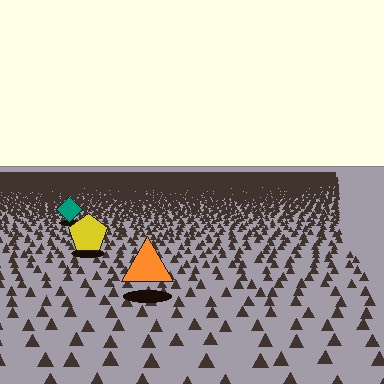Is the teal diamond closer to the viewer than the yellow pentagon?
No. The yellow pentagon is closer — you can tell from the texture gradient: the ground texture is coarser near it.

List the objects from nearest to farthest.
From nearest to farthest: the orange triangle, the yellow pentagon, the teal diamond.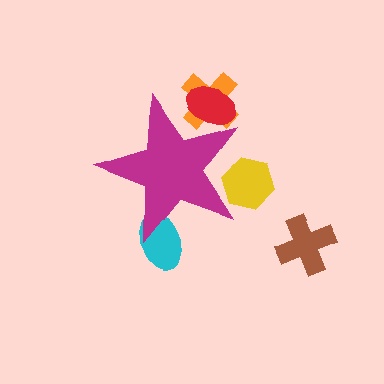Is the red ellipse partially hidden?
Yes, the red ellipse is partially hidden behind the magenta star.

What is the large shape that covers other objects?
A magenta star.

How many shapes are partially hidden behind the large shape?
4 shapes are partially hidden.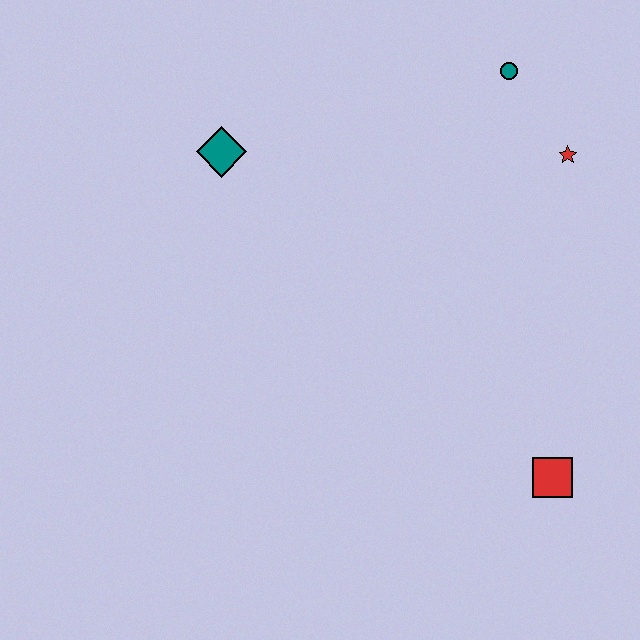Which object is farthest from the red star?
The teal diamond is farthest from the red star.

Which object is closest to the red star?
The teal circle is closest to the red star.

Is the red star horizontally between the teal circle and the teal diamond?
No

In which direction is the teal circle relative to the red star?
The teal circle is above the red star.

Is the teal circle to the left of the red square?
Yes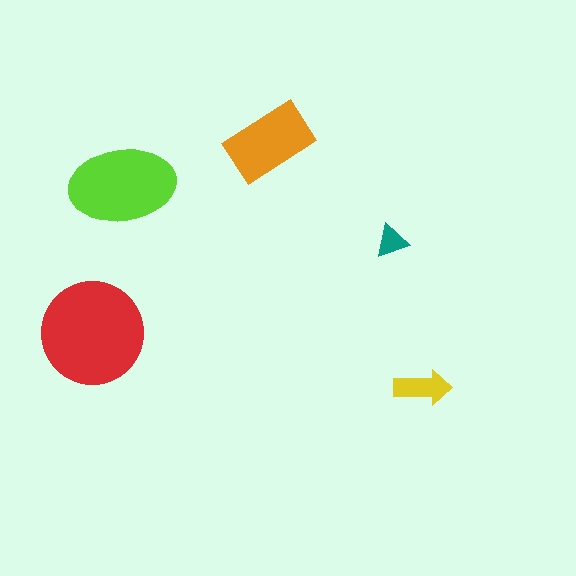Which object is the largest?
The red circle.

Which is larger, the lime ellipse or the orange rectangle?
The lime ellipse.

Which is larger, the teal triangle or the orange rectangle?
The orange rectangle.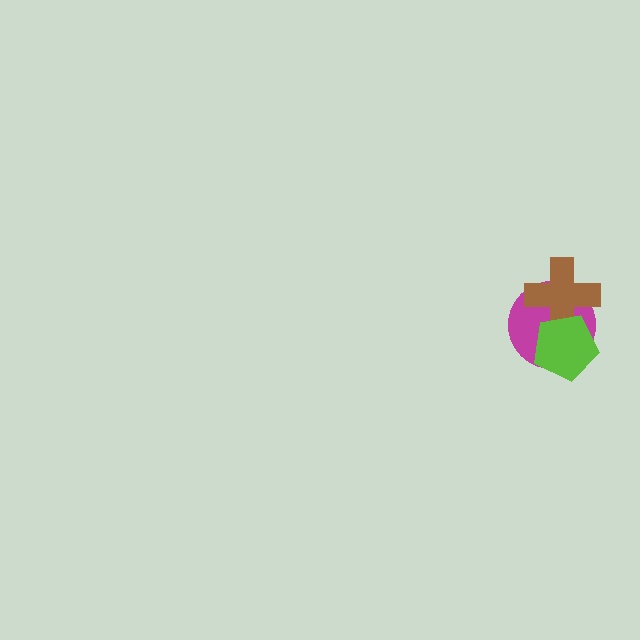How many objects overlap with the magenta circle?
2 objects overlap with the magenta circle.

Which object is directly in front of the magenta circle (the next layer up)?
The brown cross is directly in front of the magenta circle.